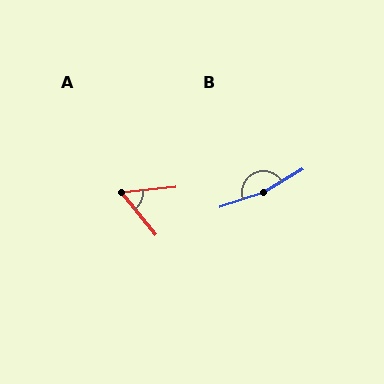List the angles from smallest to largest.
A (57°), B (168°).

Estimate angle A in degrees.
Approximately 57 degrees.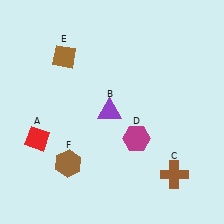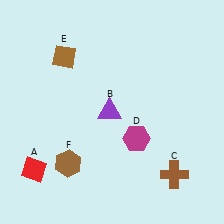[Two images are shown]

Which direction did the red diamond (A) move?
The red diamond (A) moved down.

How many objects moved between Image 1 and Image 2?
1 object moved between the two images.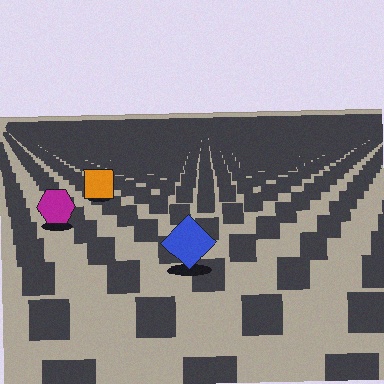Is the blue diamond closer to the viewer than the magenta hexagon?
Yes. The blue diamond is closer — you can tell from the texture gradient: the ground texture is coarser near it.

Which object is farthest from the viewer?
The orange square is farthest from the viewer. It appears smaller and the ground texture around it is denser.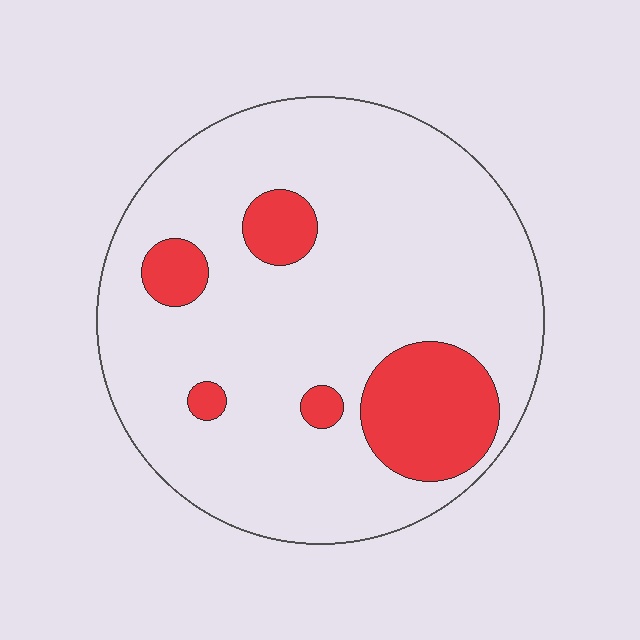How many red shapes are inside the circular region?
5.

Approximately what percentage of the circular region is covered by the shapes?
Approximately 15%.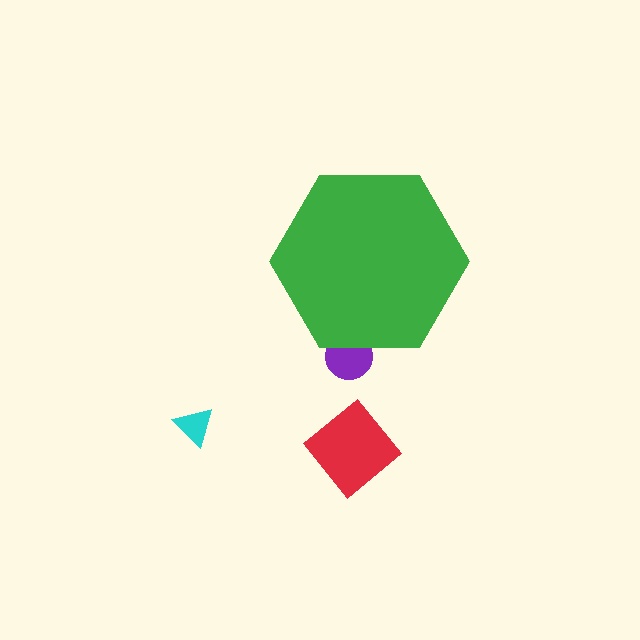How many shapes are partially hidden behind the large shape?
1 shape is partially hidden.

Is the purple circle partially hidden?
Yes, the purple circle is partially hidden behind the green hexagon.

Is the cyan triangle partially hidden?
No, the cyan triangle is fully visible.